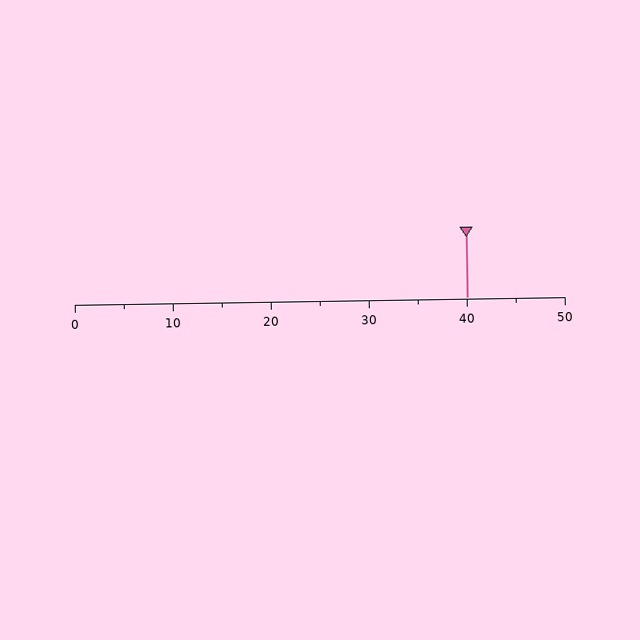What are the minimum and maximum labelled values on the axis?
The axis runs from 0 to 50.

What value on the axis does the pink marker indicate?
The marker indicates approximately 40.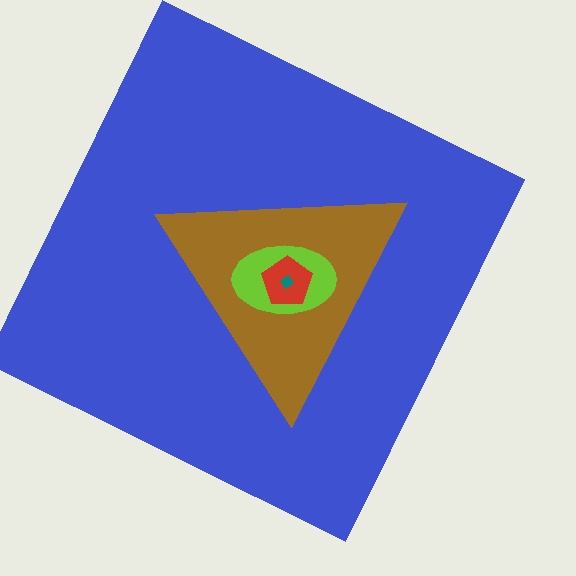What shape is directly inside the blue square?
The brown triangle.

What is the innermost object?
The teal diamond.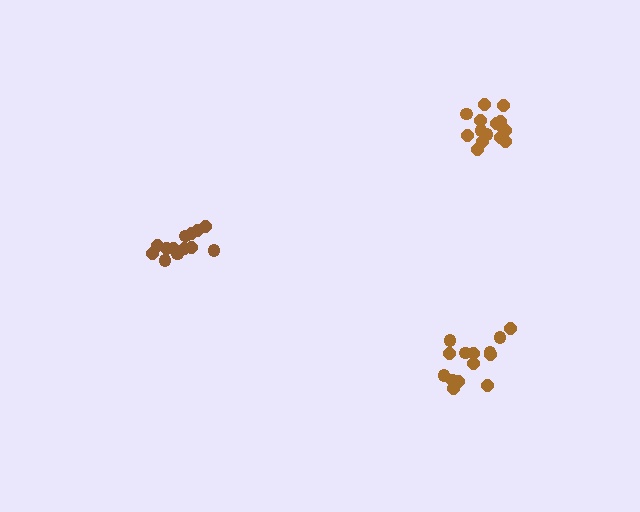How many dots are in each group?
Group 1: 13 dots, Group 2: 14 dots, Group 3: 15 dots (42 total).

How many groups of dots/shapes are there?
There are 3 groups.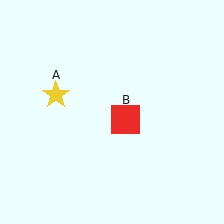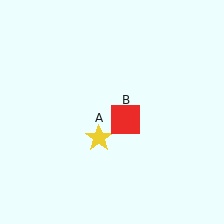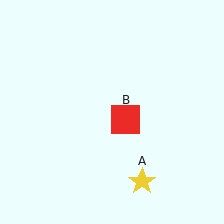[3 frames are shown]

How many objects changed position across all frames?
1 object changed position: yellow star (object A).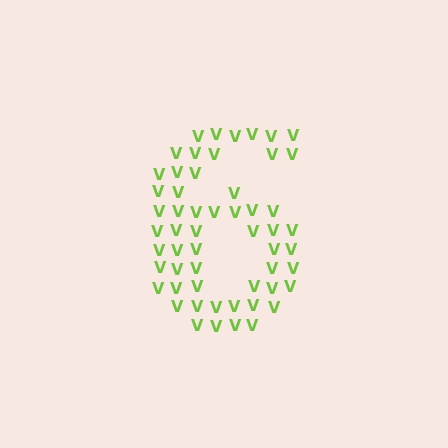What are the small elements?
The small elements are letter V's.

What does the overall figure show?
The overall figure shows the digit 6.